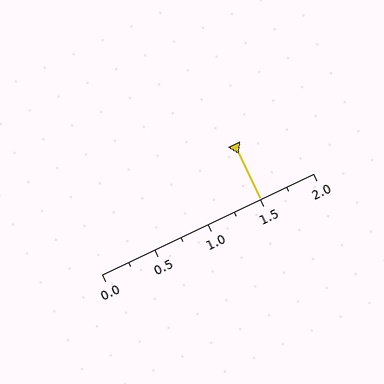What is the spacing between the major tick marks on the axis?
The major ticks are spaced 0.5 apart.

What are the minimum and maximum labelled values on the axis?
The axis runs from 0.0 to 2.0.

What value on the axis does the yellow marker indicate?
The marker indicates approximately 1.5.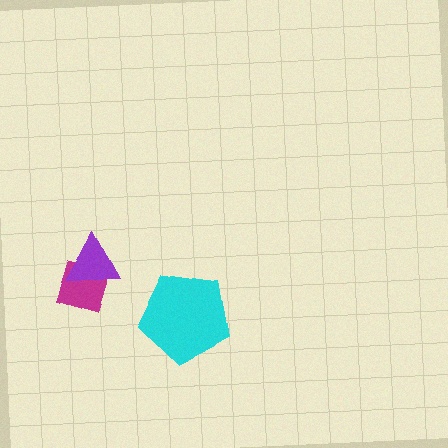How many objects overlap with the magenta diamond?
1 object overlaps with the magenta diamond.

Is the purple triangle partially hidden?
No, no other shape covers it.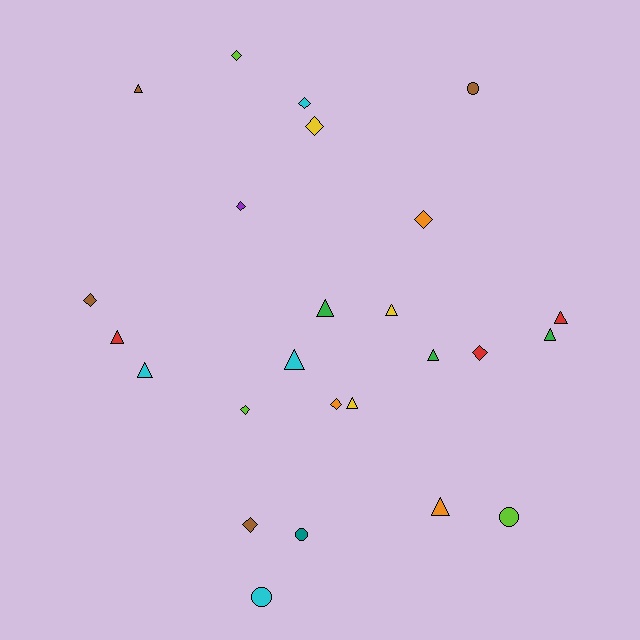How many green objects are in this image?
There are 3 green objects.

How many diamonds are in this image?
There are 10 diamonds.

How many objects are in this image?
There are 25 objects.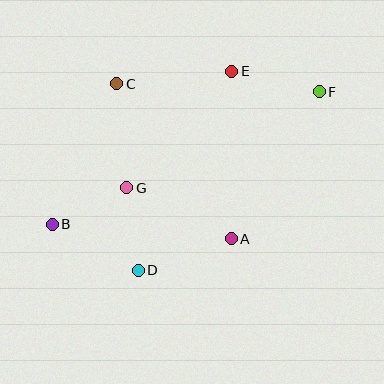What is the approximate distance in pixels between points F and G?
The distance between F and G is approximately 215 pixels.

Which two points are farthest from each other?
Points B and F are farthest from each other.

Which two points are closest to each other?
Points B and G are closest to each other.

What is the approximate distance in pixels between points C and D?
The distance between C and D is approximately 188 pixels.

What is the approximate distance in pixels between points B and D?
The distance between B and D is approximately 98 pixels.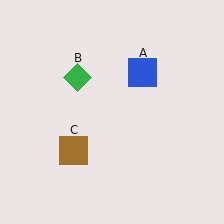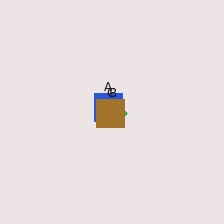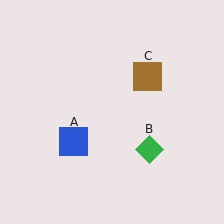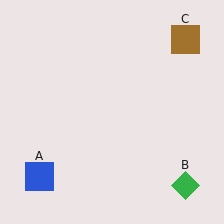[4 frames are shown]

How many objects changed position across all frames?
3 objects changed position: blue square (object A), green diamond (object B), brown square (object C).